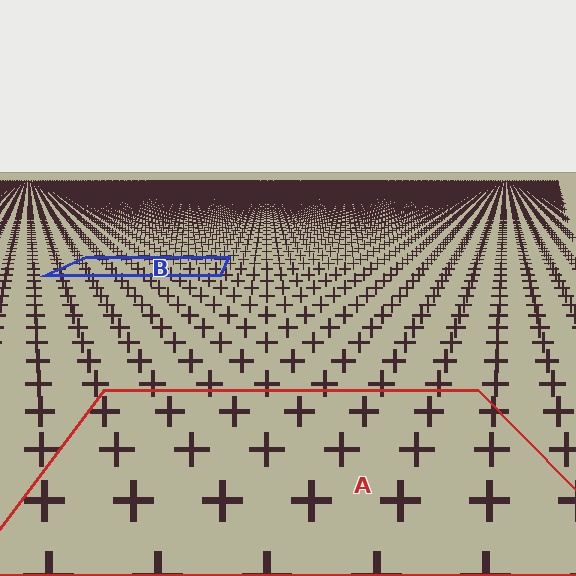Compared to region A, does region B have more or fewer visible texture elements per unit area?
Region B has more texture elements per unit area — they are packed more densely because it is farther away.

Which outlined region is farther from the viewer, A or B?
Region B is farther from the viewer — the texture elements inside it appear smaller and more densely packed.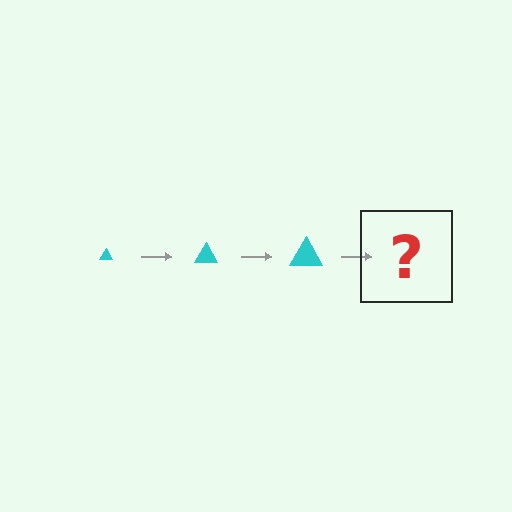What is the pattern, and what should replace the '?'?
The pattern is that the triangle gets progressively larger each step. The '?' should be a cyan triangle, larger than the previous one.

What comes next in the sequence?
The next element should be a cyan triangle, larger than the previous one.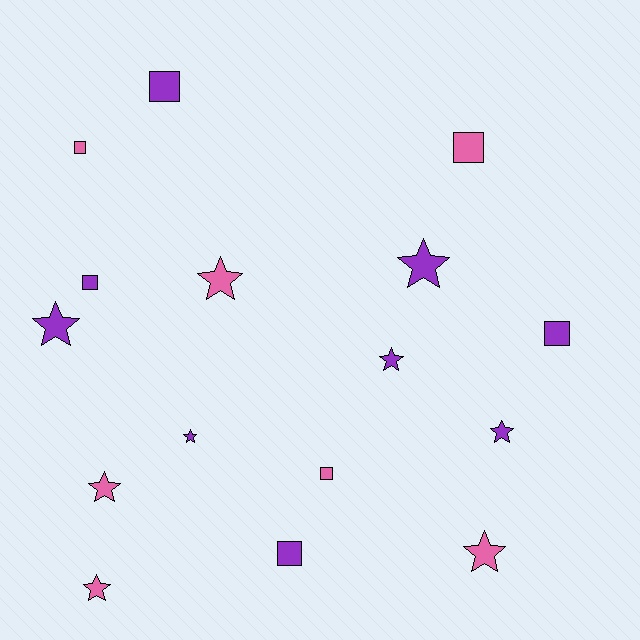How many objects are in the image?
There are 16 objects.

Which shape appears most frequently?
Star, with 9 objects.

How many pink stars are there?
There are 4 pink stars.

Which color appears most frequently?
Purple, with 9 objects.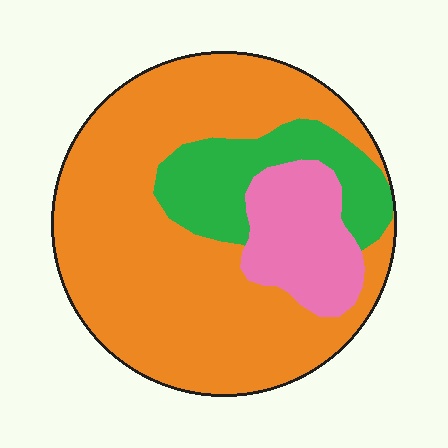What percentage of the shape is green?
Green takes up about one sixth (1/6) of the shape.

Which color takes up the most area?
Orange, at roughly 70%.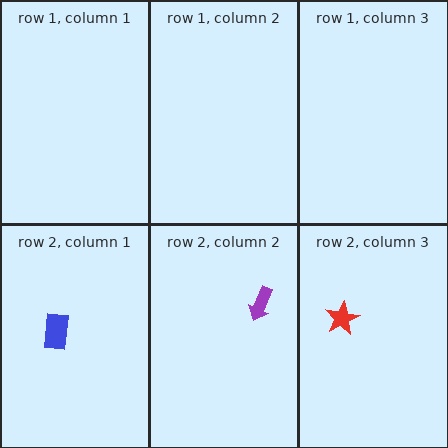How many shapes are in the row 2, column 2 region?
1.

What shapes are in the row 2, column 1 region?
The blue rectangle.